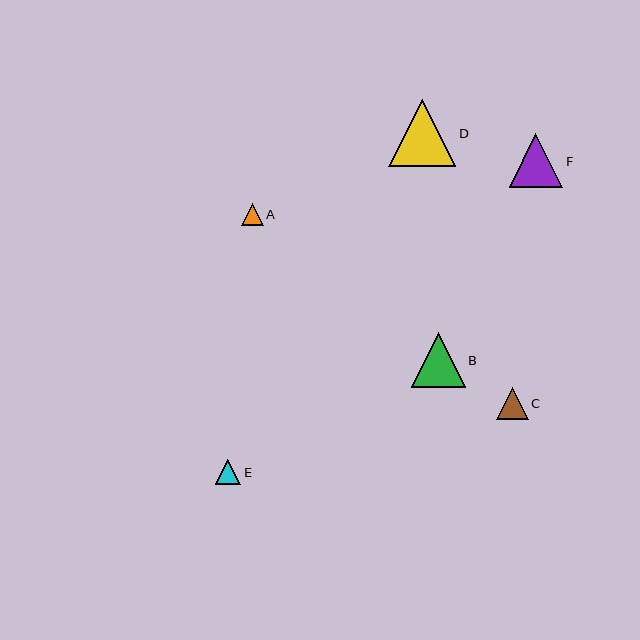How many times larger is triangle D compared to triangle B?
Triangle D is approximately 1.2 times the size of triangle B.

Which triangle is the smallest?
Triangle A is the smallest with a size of approximately 22 pixels.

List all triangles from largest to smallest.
From largest to smallest: D, B, F, C, E, A.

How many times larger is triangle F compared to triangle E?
Triangle F is approximately 2.1 times the size of triangle E.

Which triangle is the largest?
Triangle D is the largest with a size of approximately 67 pixels.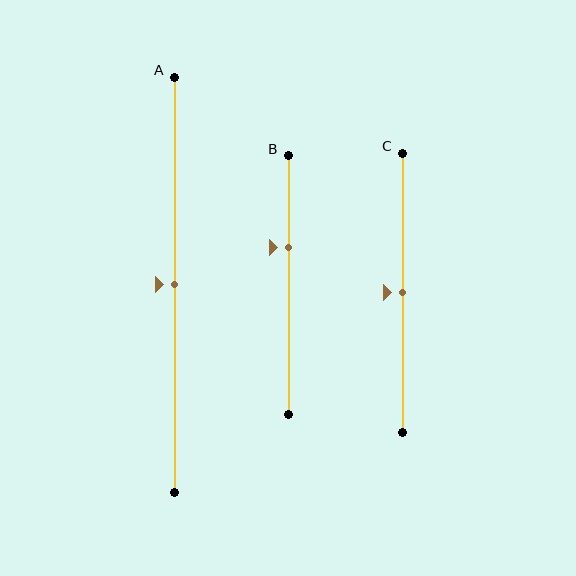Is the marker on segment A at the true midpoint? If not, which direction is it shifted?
Yes, the marker on segment A is at the true midpoint.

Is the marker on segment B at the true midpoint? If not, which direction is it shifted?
No, the marker on segment B is shifted upward by about 15% of the segment length.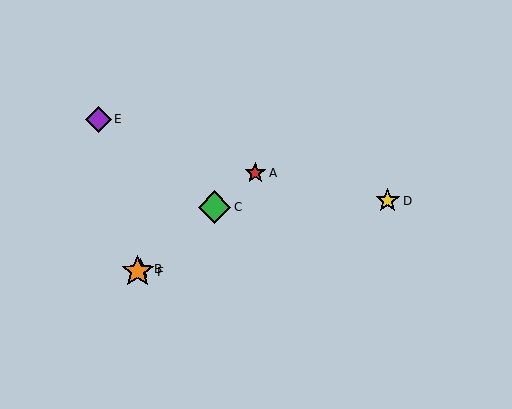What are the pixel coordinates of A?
Object A is at (255, 173).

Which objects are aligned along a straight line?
Objects A, B, C, F are aligned along a straight line.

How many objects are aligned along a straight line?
4 objects (A, B, C, F) are aligned along a straight line.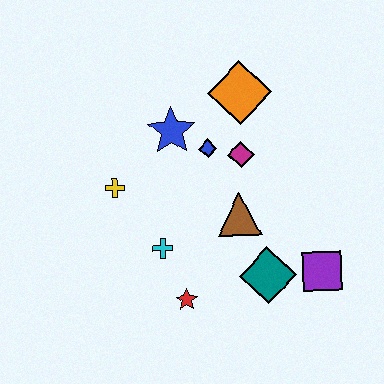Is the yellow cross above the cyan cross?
Yes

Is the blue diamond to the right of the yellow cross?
Yes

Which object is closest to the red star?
The cyan cross is closest to the red star.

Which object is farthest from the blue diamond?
The purple square is farthest from the blue diamond.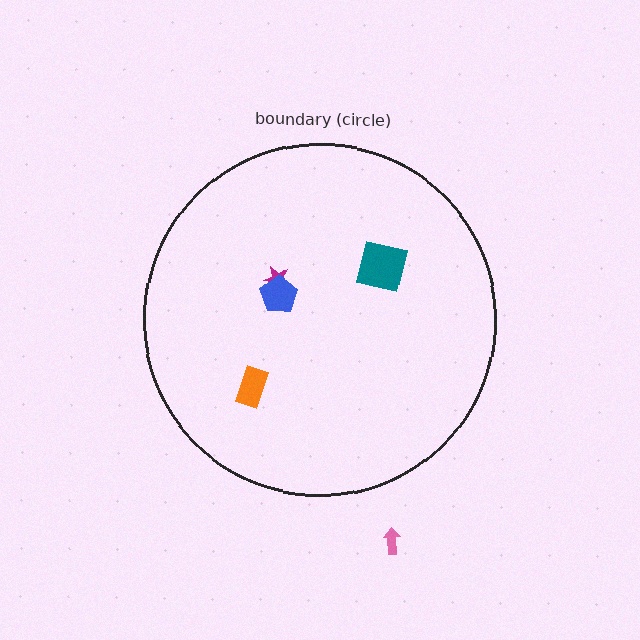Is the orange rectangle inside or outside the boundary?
Inside.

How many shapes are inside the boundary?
4 inside, 1 outside.